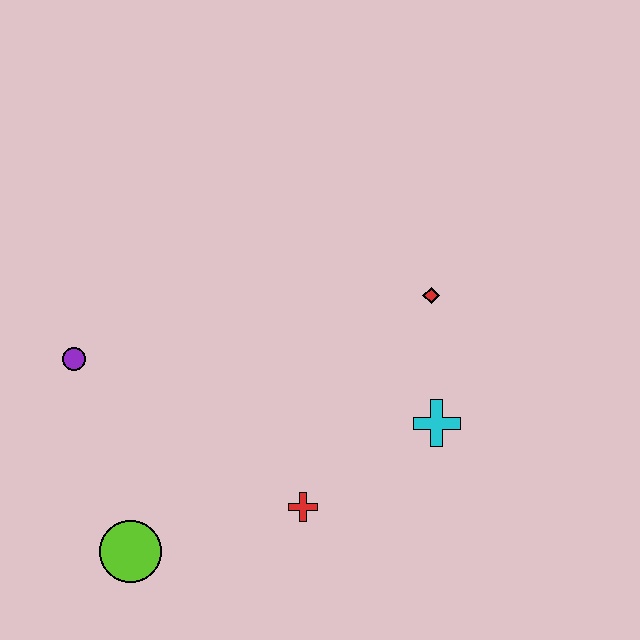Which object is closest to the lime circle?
The red cross is closest to the lime circle.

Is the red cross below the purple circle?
Yes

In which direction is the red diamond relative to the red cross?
The red diamond is above the red cross.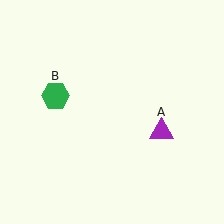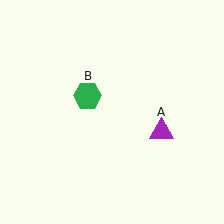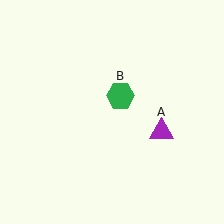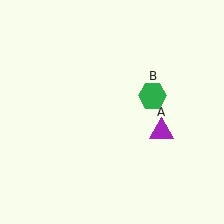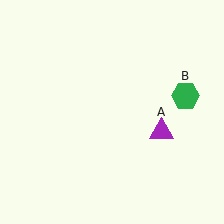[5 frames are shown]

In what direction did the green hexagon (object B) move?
The green hexagon (object B) moved right.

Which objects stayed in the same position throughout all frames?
Purple triangle (object A) remained stationary.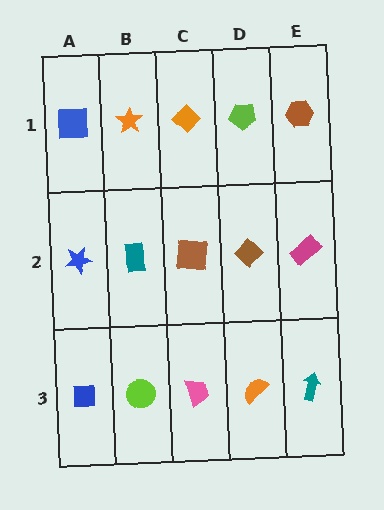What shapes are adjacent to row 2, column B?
An orange star (row 1, column B), a lime circle (row 3, column B), a blue star (row 2, column A), a brown square (row 2, column C).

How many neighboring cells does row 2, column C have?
4.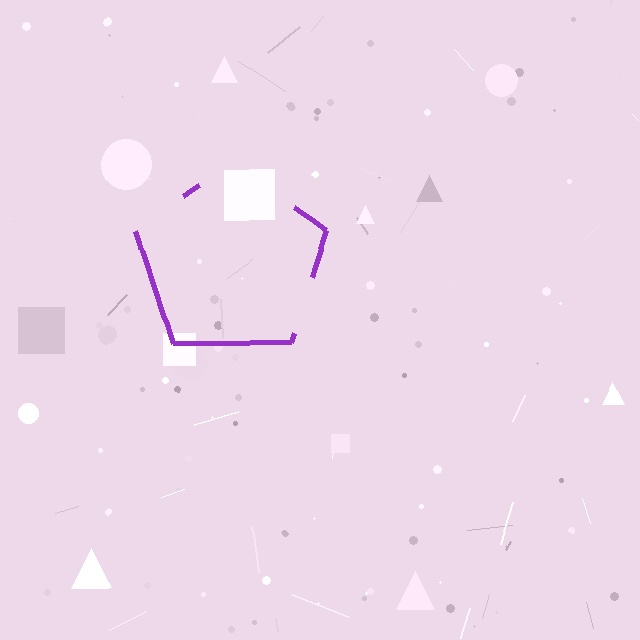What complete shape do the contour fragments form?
The contour fragments form a pentagon.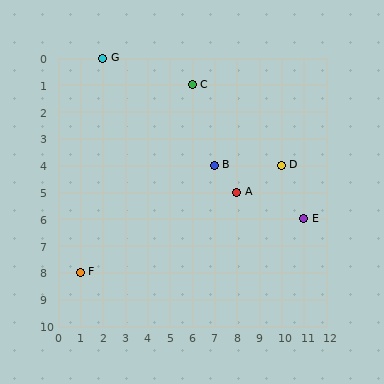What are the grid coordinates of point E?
Point E is at grid coordinates (11, 6).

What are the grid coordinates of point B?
Point B is at grid coordinates (7, 4).